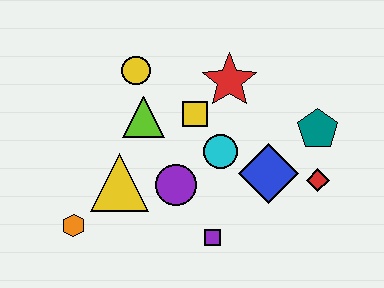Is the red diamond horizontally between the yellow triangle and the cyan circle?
No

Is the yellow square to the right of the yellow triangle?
Yes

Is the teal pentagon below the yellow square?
Yes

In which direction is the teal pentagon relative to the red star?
The teal pentagon is to the right of the red star.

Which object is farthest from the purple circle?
The teal pentagon is farthest from the purple circle.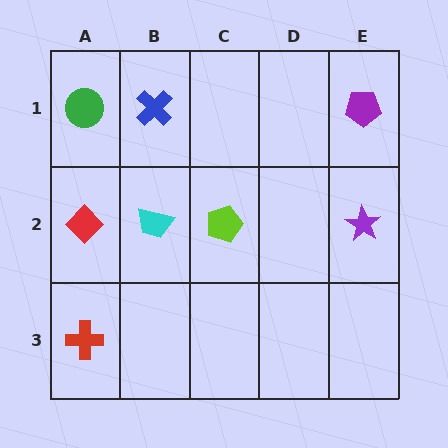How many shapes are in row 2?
4 shapes.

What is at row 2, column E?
A purple star.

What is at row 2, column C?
A lime pentagon.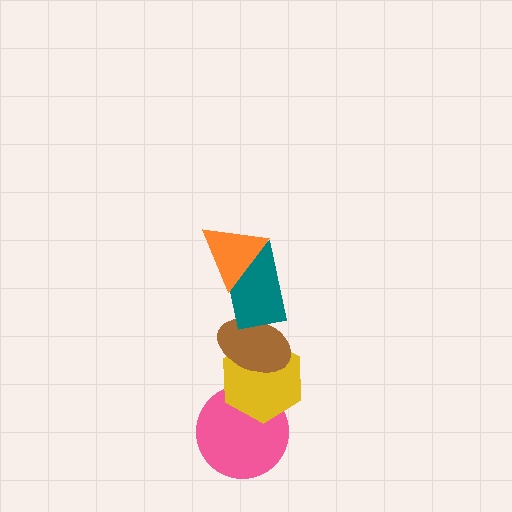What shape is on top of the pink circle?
The yellow hexagon is on top of the pink circle.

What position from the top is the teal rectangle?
The teal rectangle is 2nd from the top.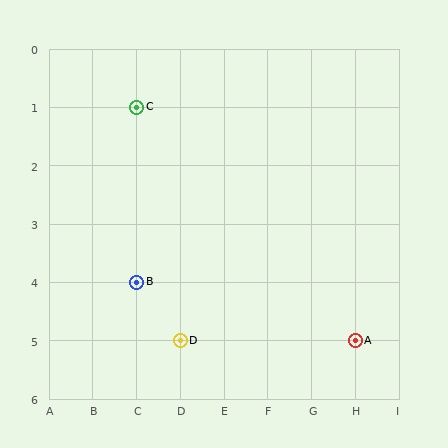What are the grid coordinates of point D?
Point D is at grid coordinates (D, 5).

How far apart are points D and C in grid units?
Points D and C are 1 column and 4 rows apart (about 4.1 grid units diagonally).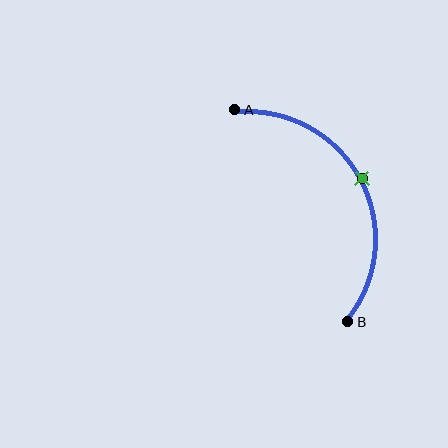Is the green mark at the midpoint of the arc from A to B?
Yes. The green mark lies on the arc at equal arc-length from both A and B — it is the arc midpoint.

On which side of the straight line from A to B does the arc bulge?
The arc bulges to the right of the straight line connecting A and B.